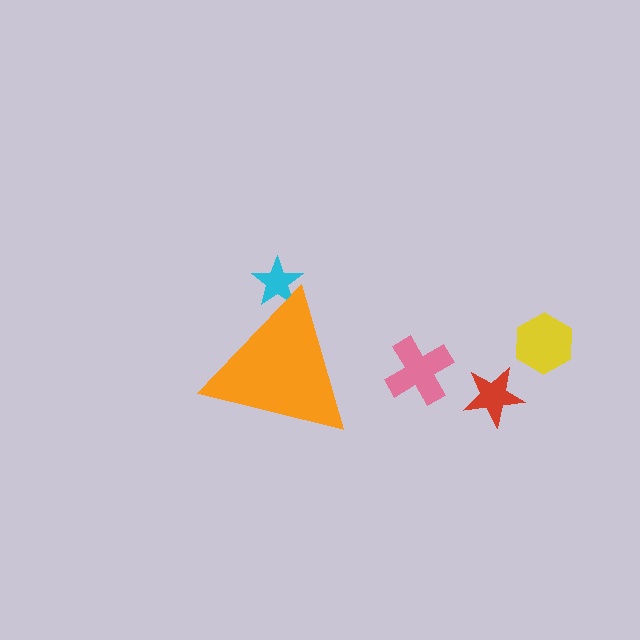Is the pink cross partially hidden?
No, the pink cross is fully visible.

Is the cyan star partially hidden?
Yes, the cyan star is partially hidden behind the orange triangle.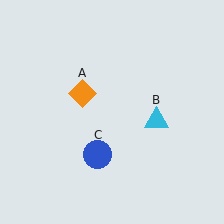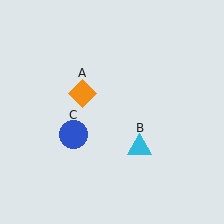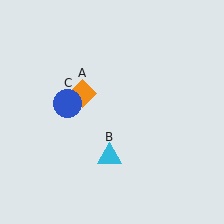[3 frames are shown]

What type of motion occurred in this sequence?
The cyan triangle (object B), blue circle (object C) rotated clockwise around the center of the scene.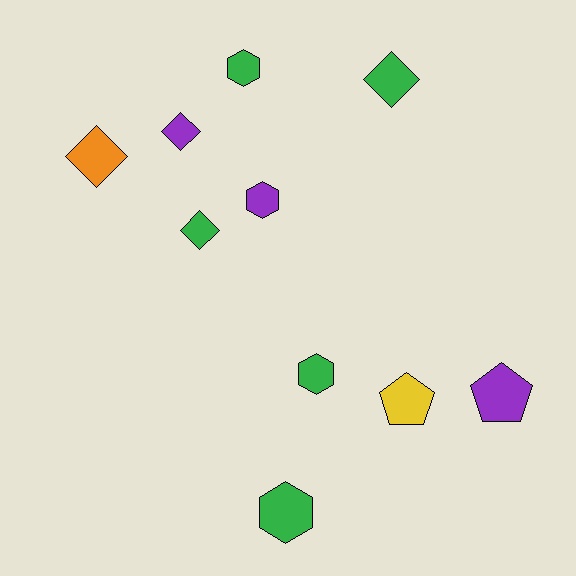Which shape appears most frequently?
Diamond, with 4 objects.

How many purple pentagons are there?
There is 1 purple pentagon.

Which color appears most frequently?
Green, with 5 objects.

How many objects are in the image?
There are 10 objects.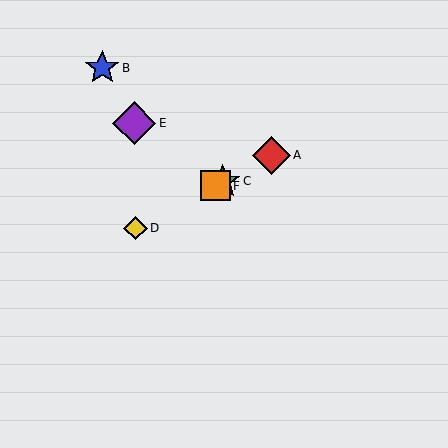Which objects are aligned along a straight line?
Objects A, C, D, F are aligned along a straight line.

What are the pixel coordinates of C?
Object C is at (223, 181).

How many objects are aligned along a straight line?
4 objects (A, C, D, F) are aligned along a straight line.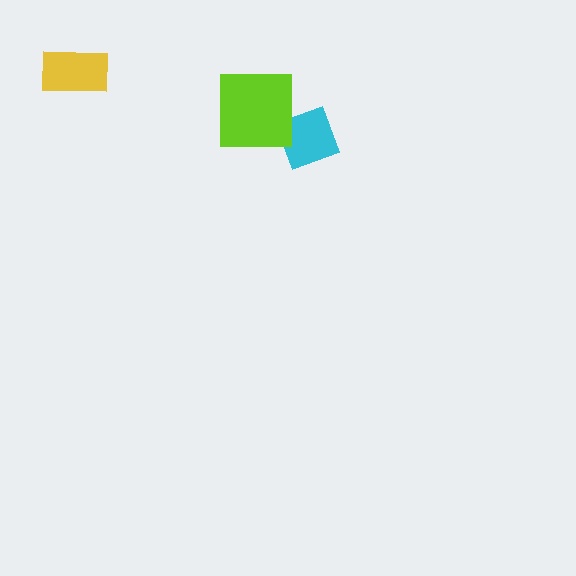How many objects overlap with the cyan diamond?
1 object overlaps with the cyan diamond.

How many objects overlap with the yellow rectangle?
0 objects overlap with the yellow rectangle.